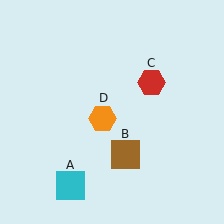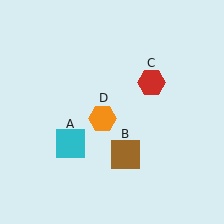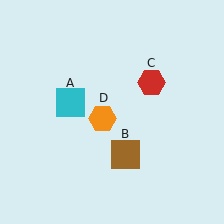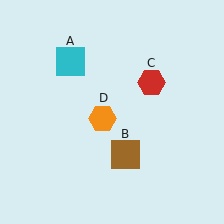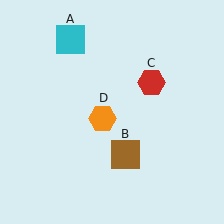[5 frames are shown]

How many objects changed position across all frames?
1 object changed position: cyan square (object A).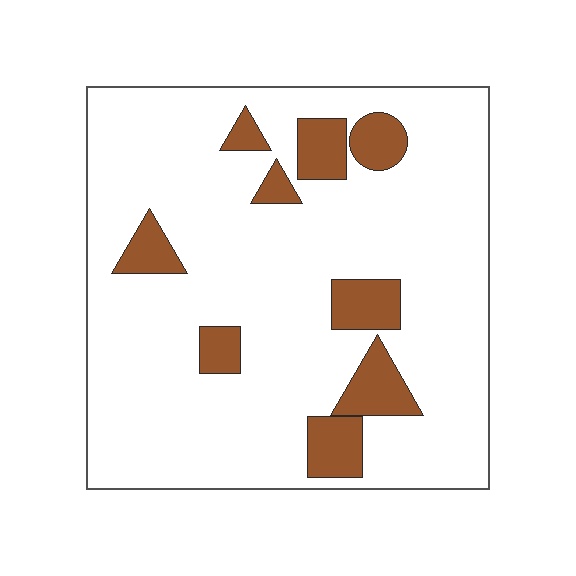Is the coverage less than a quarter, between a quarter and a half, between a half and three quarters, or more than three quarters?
Less than a quarter.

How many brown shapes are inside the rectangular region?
9.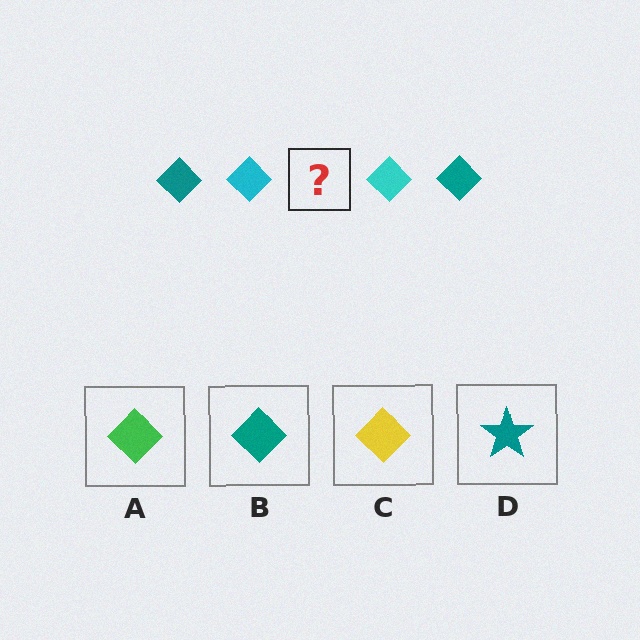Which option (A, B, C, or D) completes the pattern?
B.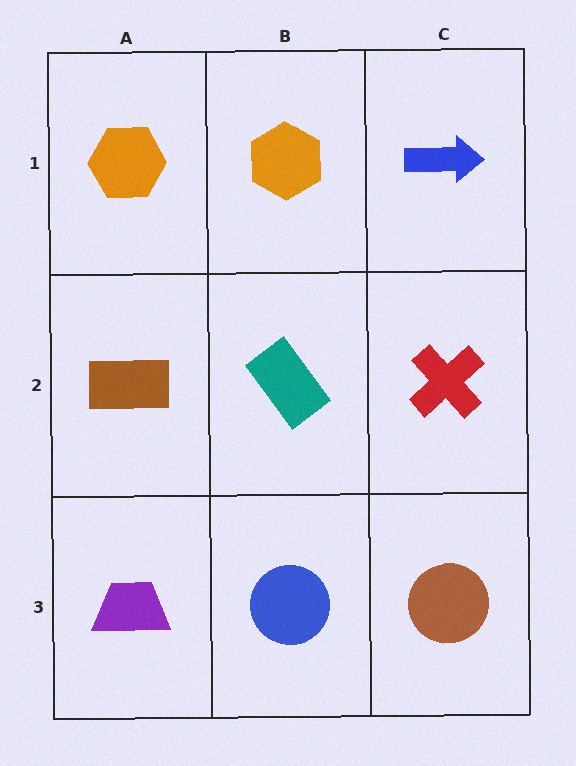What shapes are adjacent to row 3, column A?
A brown rectangle (row 2, column A), a blue circle (row 3, column B).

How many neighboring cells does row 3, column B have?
3.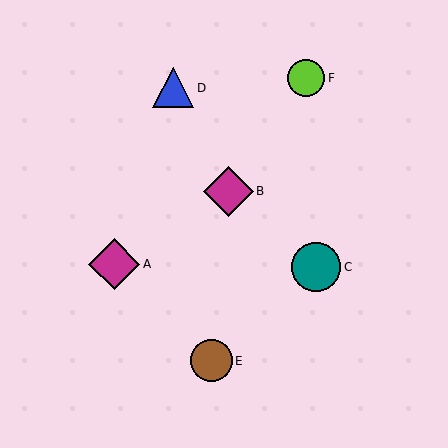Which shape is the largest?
The magenta diamond (labeled A) is the largest.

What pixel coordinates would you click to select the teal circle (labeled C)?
Click at (316, 267) to select the teal circle C.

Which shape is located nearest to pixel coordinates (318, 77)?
The lime circle (labeled F) at (306, 78) is nearest to that location.